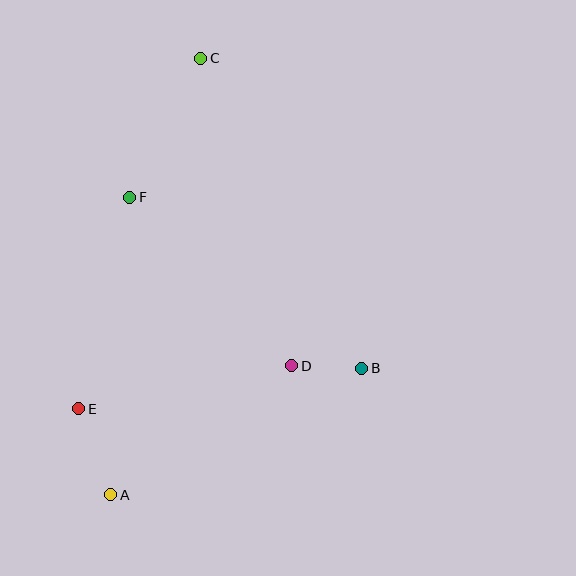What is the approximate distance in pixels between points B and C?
The distance between B and C is approximately 349 pixels.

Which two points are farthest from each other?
Points A and C are farthest from each other.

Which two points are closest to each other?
Points B and D are closest to each other.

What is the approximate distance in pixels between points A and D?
The distance between A and D is approximately 222 pixels.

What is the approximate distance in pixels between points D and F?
The distance between D and F is approximately 234 pixels.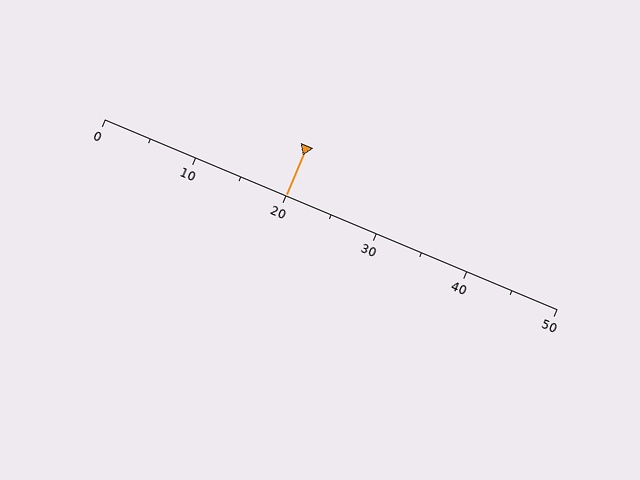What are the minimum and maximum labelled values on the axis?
The axis runs from 0 to 50.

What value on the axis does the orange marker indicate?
The marker indicates approximately 20.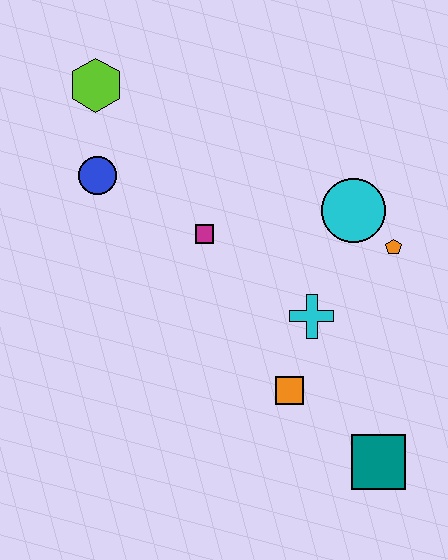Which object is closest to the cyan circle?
The orange pentagon is closest to the cyan circle.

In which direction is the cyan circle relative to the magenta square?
The cyan circle is to the right of the magenta square.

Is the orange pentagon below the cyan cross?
No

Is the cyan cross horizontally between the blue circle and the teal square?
Yes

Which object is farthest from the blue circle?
The teal square is farthest from the blue circle.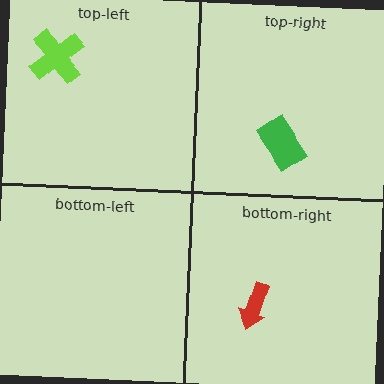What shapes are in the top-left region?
The lime cross.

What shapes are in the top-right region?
The green rectangle.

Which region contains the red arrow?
The bottom-right region.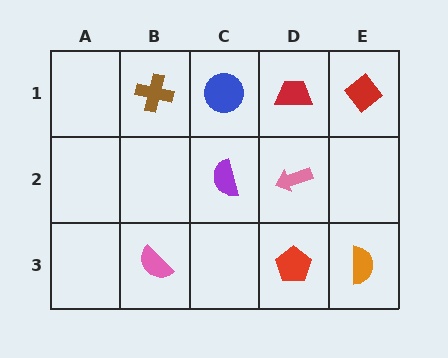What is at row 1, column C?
A blue circle.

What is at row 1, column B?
A brown cross.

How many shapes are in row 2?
2 shapes.